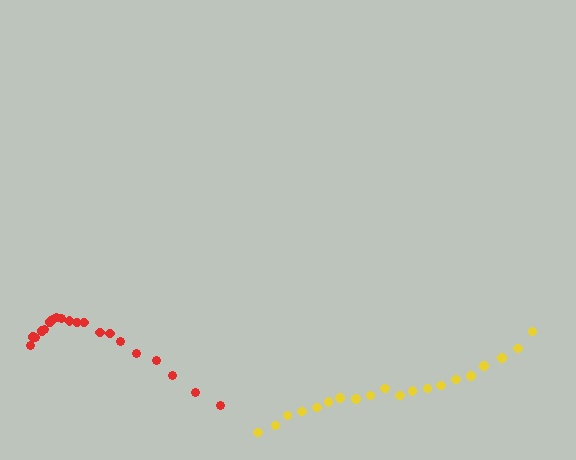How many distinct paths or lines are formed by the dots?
There are 2 distinct paths.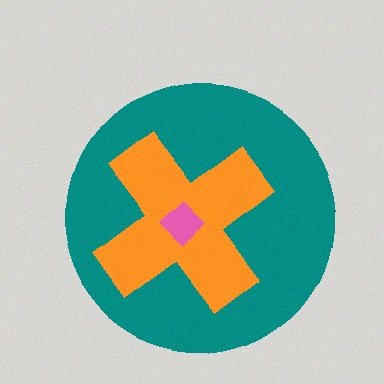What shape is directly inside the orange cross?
The pink diamond.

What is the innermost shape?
The pink diamond.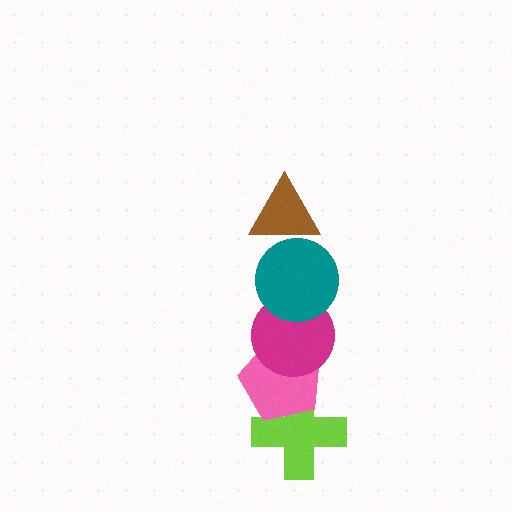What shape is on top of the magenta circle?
The teal circle is on top of the magenta circle.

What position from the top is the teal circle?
The teal circle is 2nd from the top.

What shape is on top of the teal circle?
The brown triangle is on top of the teal circle.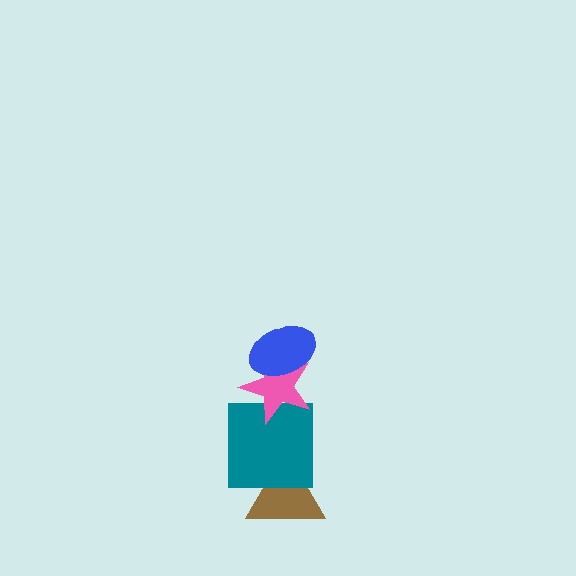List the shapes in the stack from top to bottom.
From top to bottom: the blue ellipse, the pink star, the teal square, the brown triangle.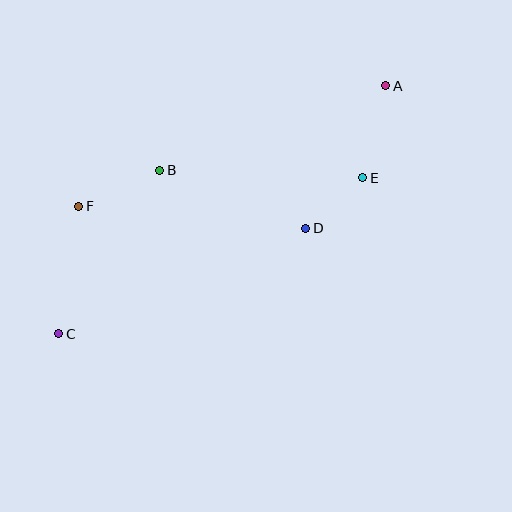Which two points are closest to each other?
Points D and E are closest to each other.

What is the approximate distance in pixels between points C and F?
The distance between C and F is approximately 129 pixels.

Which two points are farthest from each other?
Points A and C are farthest from each other.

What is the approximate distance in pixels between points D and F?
The distance between D and F is approximately 228 pixels.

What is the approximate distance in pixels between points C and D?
The distance between C and D is approximately 269 pixels.